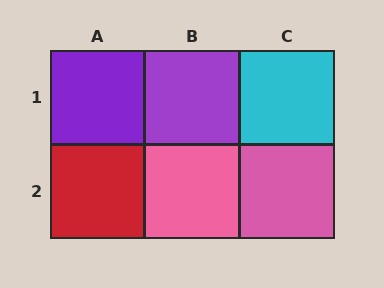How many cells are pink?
2 cells are pink.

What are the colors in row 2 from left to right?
Red, pink, pink.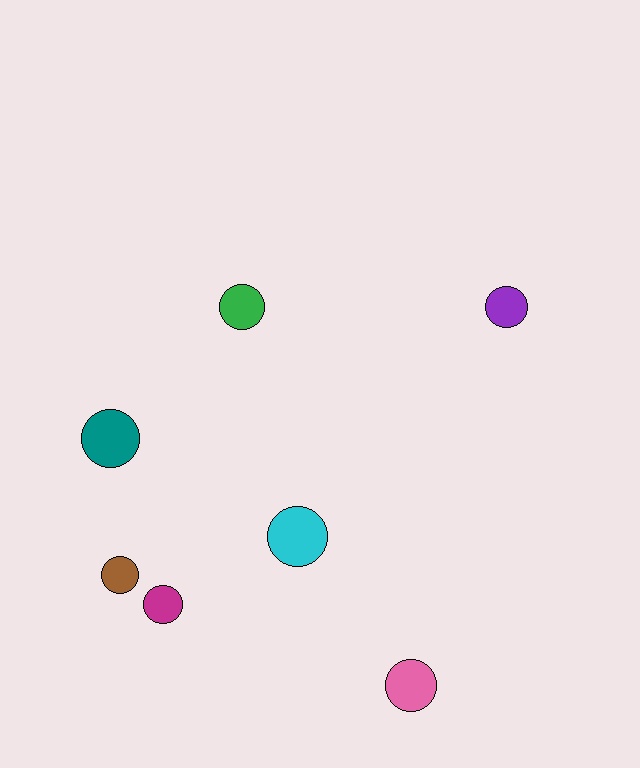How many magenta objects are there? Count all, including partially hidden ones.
There is 1 magenta object.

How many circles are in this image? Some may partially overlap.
There are 7 circles.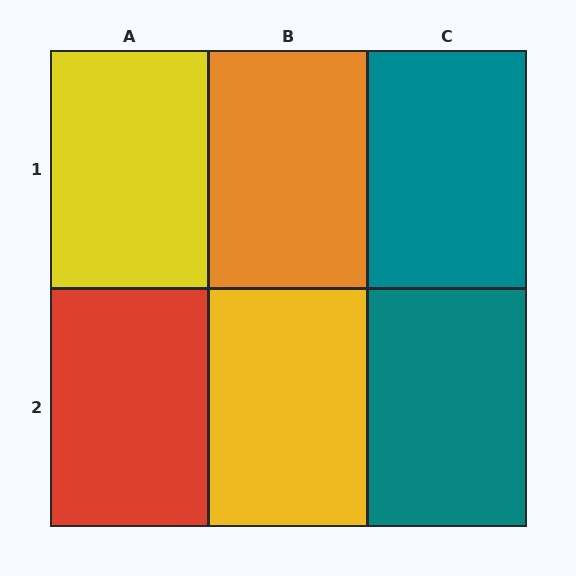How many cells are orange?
1 cell is orange.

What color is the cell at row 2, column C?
Teal.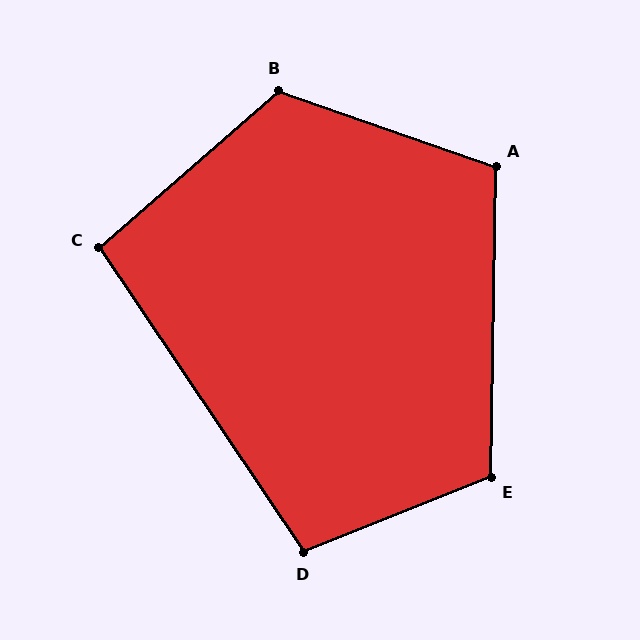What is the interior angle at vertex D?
Approximately 102 degrees (obtuse).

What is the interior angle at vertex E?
Approximately 113 degrees (obtuse).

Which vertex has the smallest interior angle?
C, at approximately 97 degrees.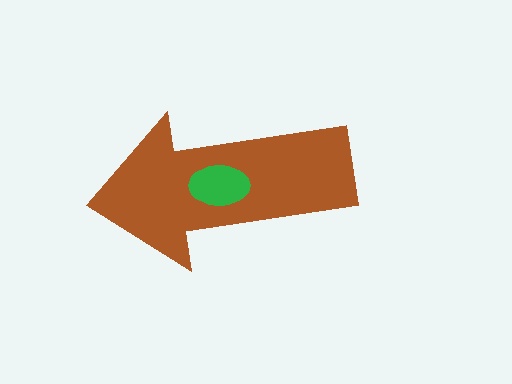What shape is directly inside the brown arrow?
The green ellipse.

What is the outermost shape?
The brown arrow.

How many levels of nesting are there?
2.